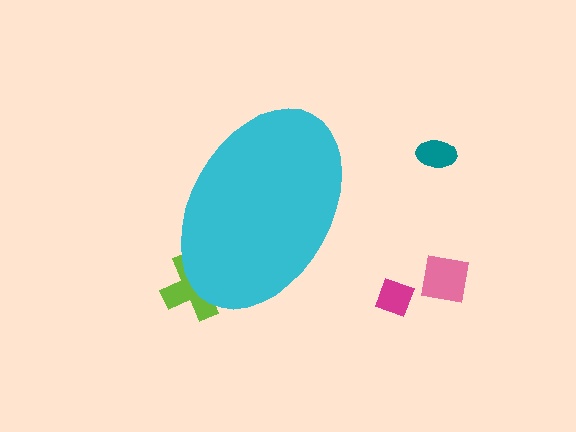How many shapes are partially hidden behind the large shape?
1 shape is partially hidden.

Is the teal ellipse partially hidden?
No, the teal ellipse is fully visible.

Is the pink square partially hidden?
No, the pink square is fully visible.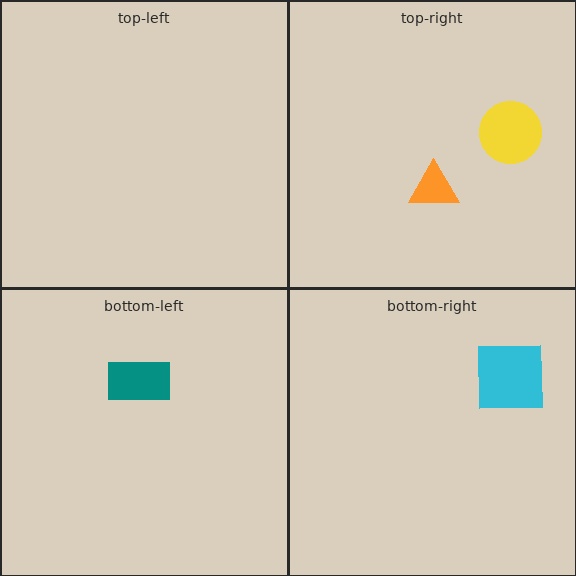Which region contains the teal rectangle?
The bottom-left region.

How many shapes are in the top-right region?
2.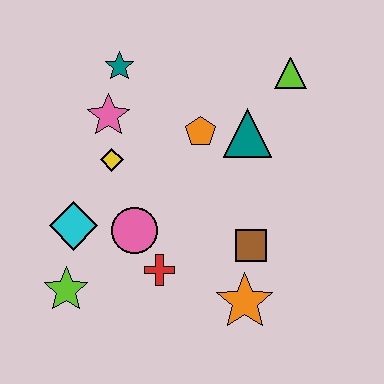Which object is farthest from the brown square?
The teal star is farthest from the brown square.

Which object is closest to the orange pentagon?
The teal triangle is closest to the orange pentagon.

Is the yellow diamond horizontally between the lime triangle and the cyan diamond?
Yes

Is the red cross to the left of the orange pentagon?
Yes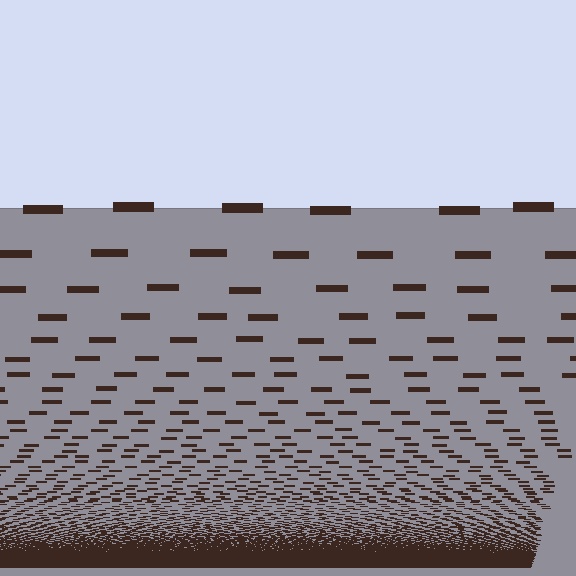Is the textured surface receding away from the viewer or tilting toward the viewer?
The surface appears to tilt toward the viewer. Texture elements get larger and sparser toward the top.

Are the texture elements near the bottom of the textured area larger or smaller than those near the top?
Smaller. The gradient is inverted — elements near the bottom are smaller and denser.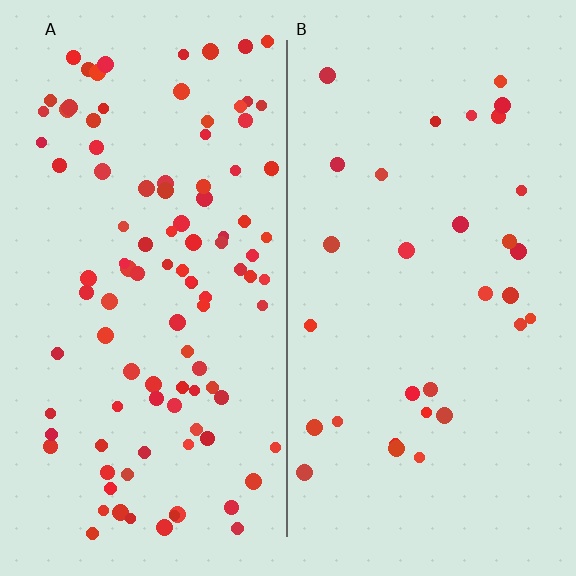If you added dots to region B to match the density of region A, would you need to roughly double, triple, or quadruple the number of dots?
Approximately triple.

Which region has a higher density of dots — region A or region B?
A (the left).